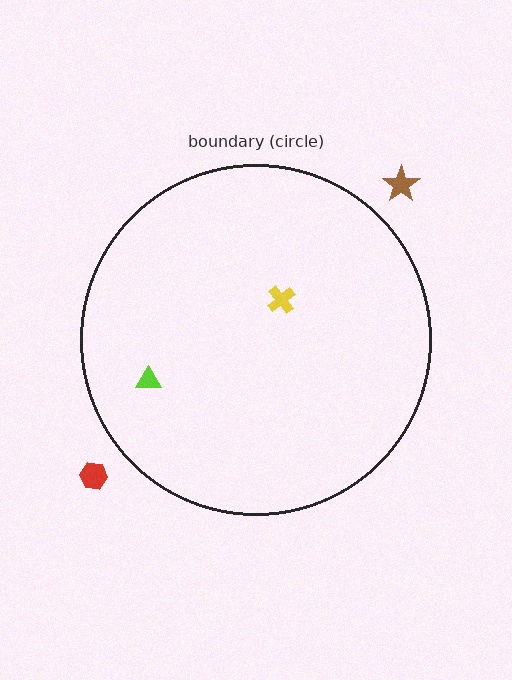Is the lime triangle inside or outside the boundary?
Inside.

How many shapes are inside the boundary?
2 inside, 2 outside.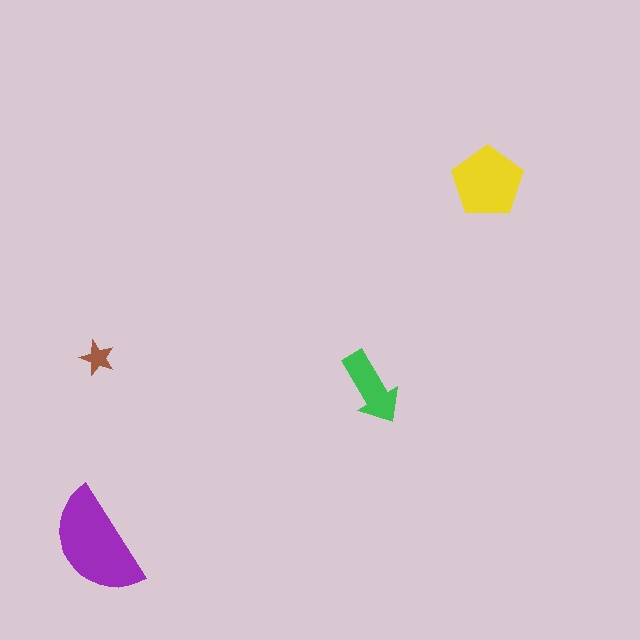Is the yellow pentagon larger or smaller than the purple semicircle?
Smaller.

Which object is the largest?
The purple semicircle.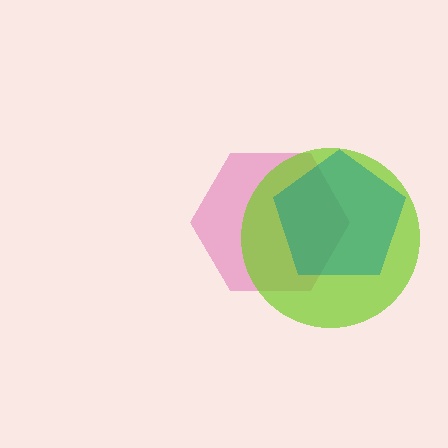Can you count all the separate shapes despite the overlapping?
Yes, there are 3 separate shapes.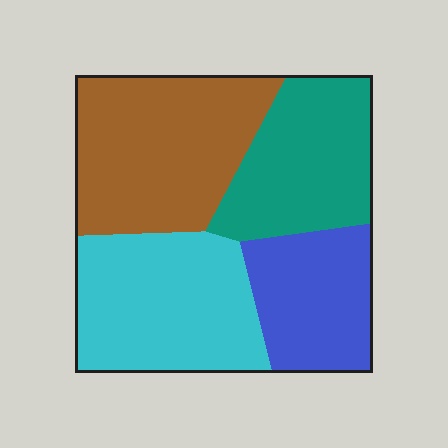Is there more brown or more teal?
Brown.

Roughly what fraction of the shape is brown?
Brown takes up between a sixth and a third of the shape.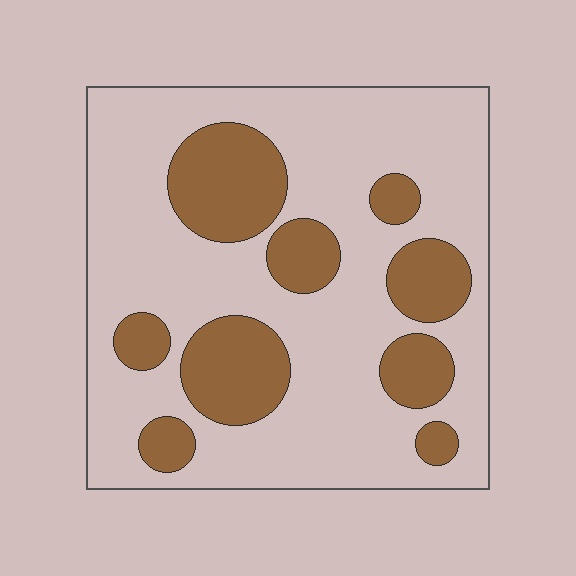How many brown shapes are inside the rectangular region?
9.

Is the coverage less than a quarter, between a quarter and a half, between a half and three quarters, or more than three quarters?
Between a quarter and a half.